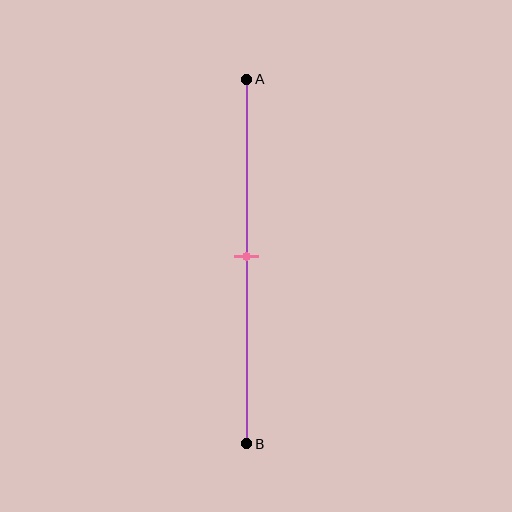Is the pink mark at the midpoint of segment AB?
Yes, the mark is approximately at the midpoint.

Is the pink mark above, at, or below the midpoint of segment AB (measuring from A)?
The pink mark is approximately at the midpoint of segment AB.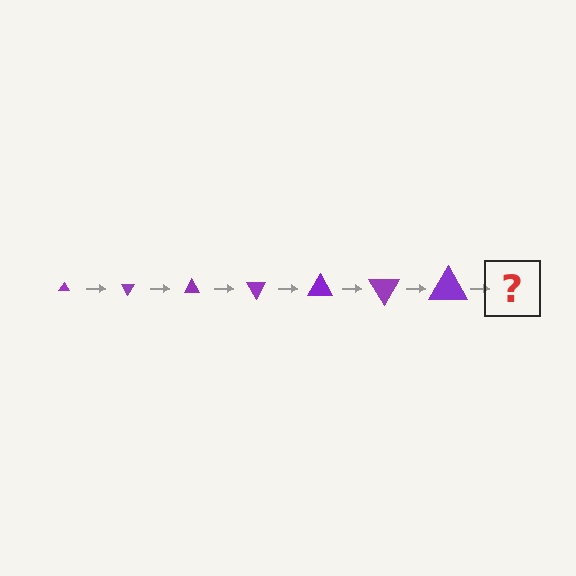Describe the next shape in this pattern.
It should be a triangle, larger than the previous one and rotated 420 degrees from the start.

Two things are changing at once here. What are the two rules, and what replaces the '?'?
The two rules are that the triangle grows larger each step and it rotates 60 degrees each step. The '?' should be a triangle, larger than the previous one and rotated 420 degrees from the start.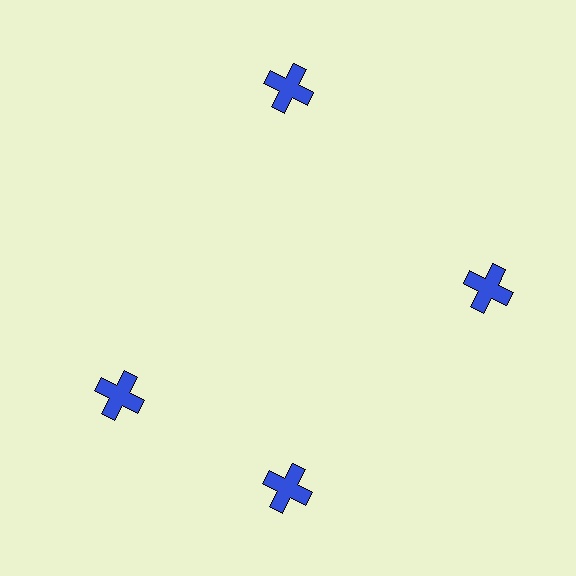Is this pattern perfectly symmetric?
No. The 4 blue crosses are arranged in a ring, but one element near the 9 o'clock position is rotated out of alignment along the ring, breaking the 4-fold rotational symmetry.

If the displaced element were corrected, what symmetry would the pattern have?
It would have 4-fold rotational symmetry — the pattern would map onto itself every 90 degrees.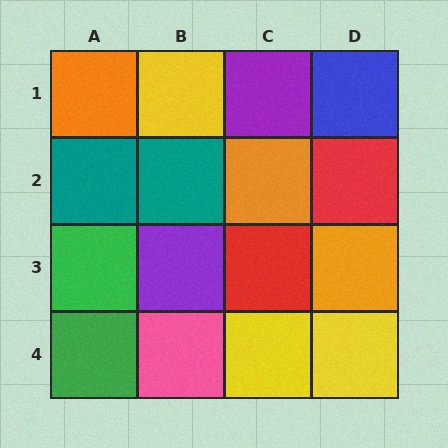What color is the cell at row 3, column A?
Green.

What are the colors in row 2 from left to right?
Teal, teal, orange, red.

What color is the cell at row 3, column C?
Red.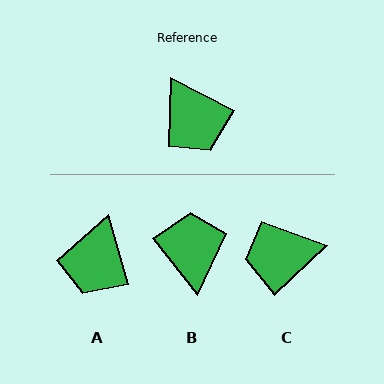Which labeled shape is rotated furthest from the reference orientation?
B, about 156 degrees away.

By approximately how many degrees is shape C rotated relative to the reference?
Approximately 109 degrees clockwise.